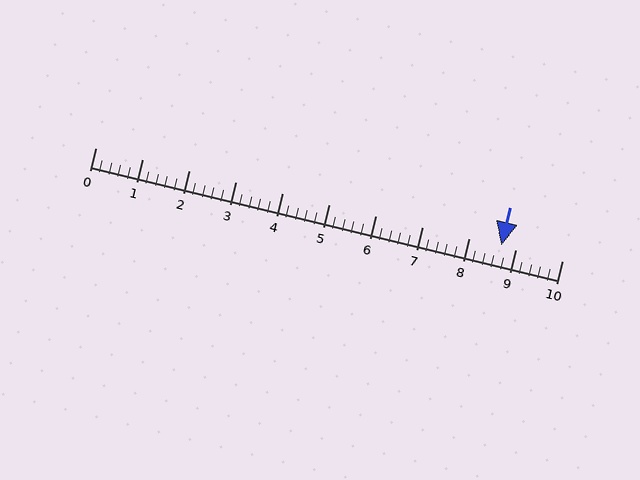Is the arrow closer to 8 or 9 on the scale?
The arrow is closer to 9.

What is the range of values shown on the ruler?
The ruler shows values from 0 to 10.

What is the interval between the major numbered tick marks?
The major tick marks are spaced 1 units apart.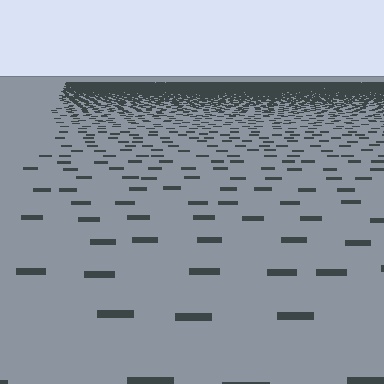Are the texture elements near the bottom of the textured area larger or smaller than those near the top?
Larger. Near the bottom, elements are closer to the viewer and appear at a bigger on-screen size.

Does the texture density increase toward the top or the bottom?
Density increases toward the top.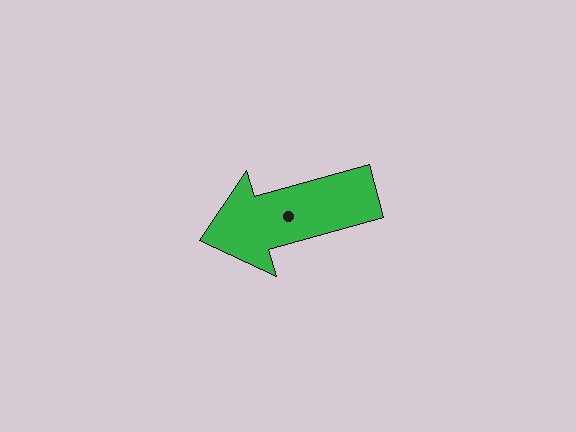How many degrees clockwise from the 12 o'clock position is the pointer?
Approximately 254 degrees.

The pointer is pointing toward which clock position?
Roughly 8 o'clock.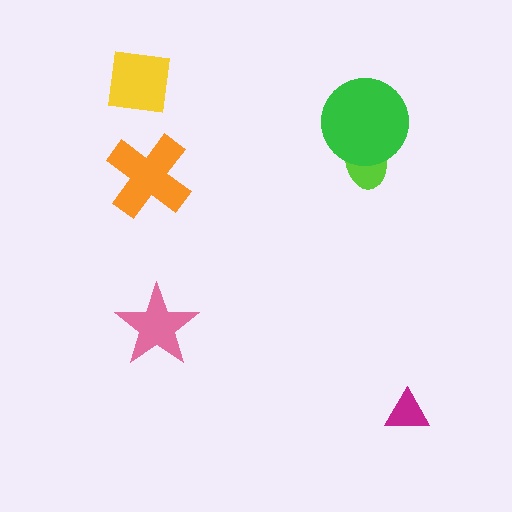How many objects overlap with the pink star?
0 objects overlap with the pink star.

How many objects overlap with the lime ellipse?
1 object overlaps with the lime ellipse.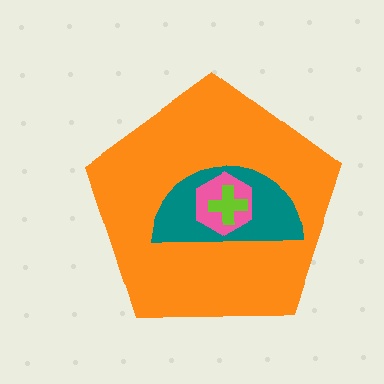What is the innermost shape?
The lime cross.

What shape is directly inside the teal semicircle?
The pink hexagon.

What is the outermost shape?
The orange pentagon.